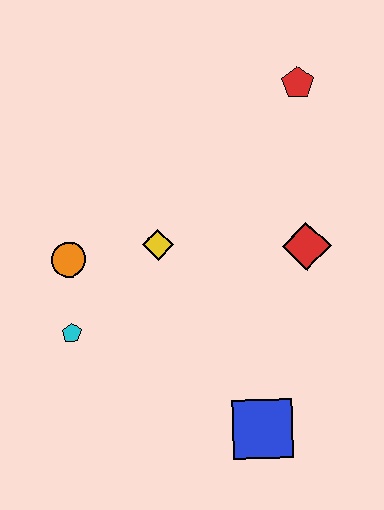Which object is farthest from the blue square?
The red pentagon is farthest from the blue square.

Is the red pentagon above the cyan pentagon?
Yes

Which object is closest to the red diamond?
The yellow diamond is closest to the red diamond.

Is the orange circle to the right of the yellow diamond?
No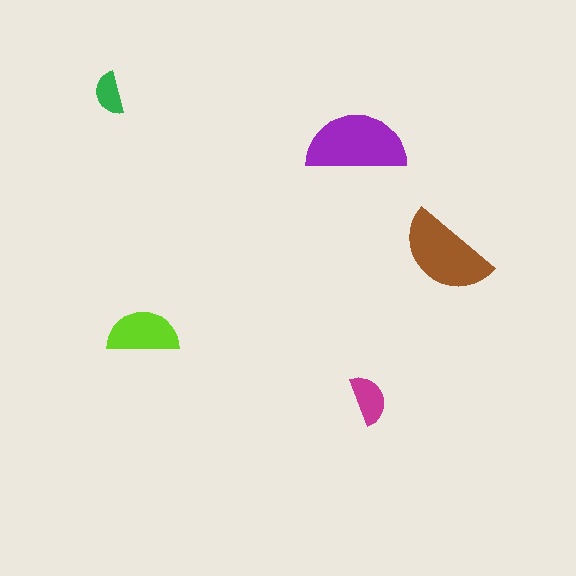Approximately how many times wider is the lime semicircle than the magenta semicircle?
About 1.5 times wider.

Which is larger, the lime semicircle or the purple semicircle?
The purple one.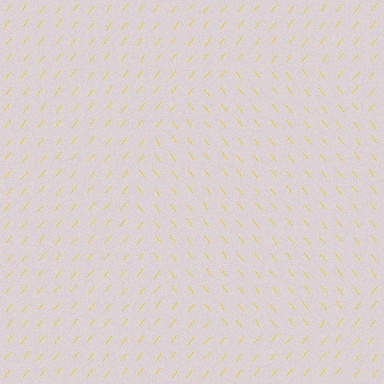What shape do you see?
I see a circle.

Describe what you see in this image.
The image is filled with small yellow line segments. A circle region in the image has lines oriented differently from the surrounding lines, creating a visible texture boundary.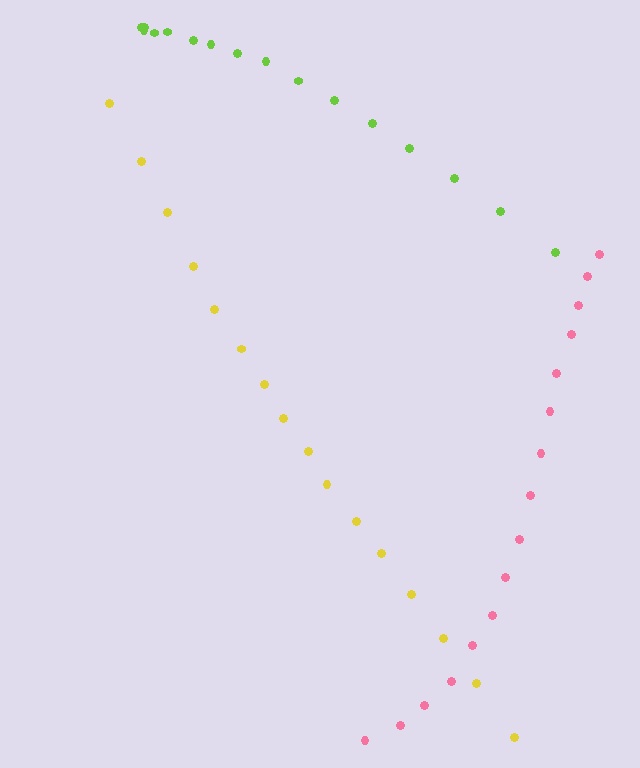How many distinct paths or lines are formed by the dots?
There are 3 distinct paths.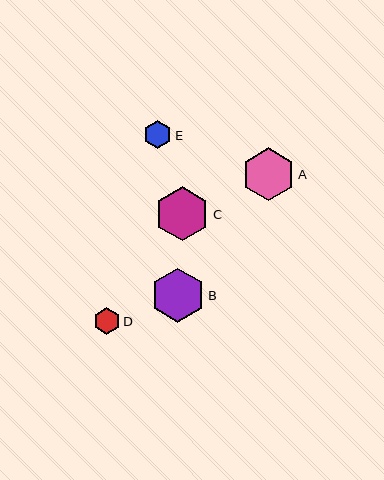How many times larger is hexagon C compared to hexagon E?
Hexagon C is approximately 1.9 times the size of hexagon E.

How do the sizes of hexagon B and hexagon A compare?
Hexagon B and hexagon A are approximately the same size.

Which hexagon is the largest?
Hexagon C is the largest with a size of approximately 54 pixels.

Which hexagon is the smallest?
Hexagon D is the smallest with a size of approximately 27 pixels.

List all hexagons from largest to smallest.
From largest to smallest: C, B, A, E, D.